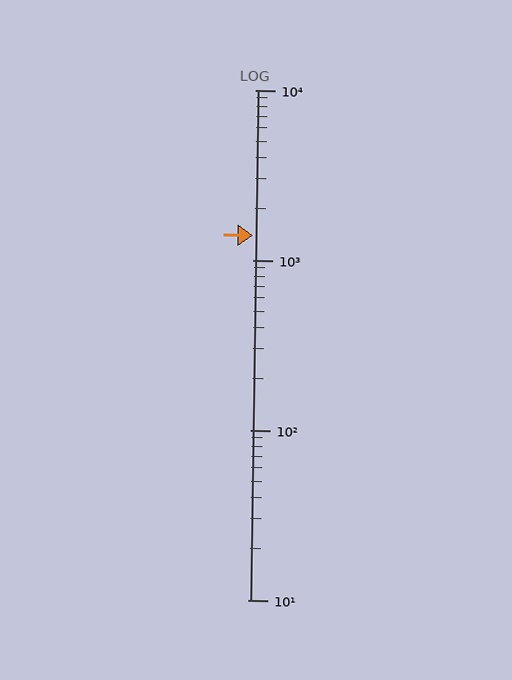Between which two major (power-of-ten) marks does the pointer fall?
The pointer is between 1000 and 10000.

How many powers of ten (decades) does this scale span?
The scale spans 3 decades, from 10 to 10000.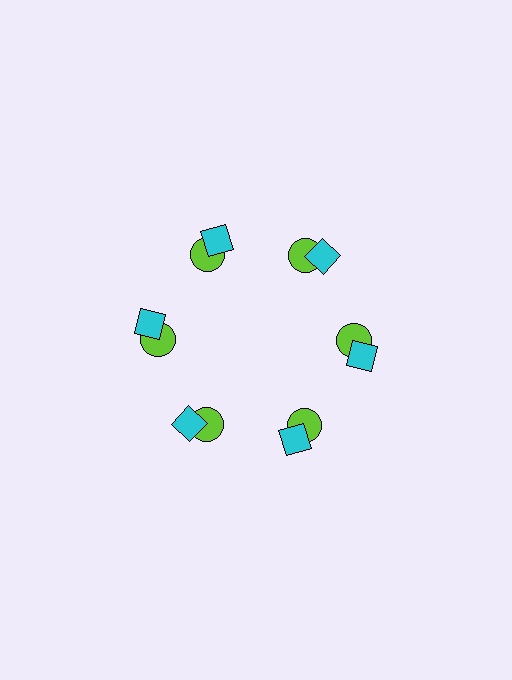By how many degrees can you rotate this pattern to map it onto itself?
The pattern maps onto itself every 60 degrees of rotation.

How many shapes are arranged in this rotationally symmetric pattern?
There are 12 shapes, arranged in 6 groups of 2.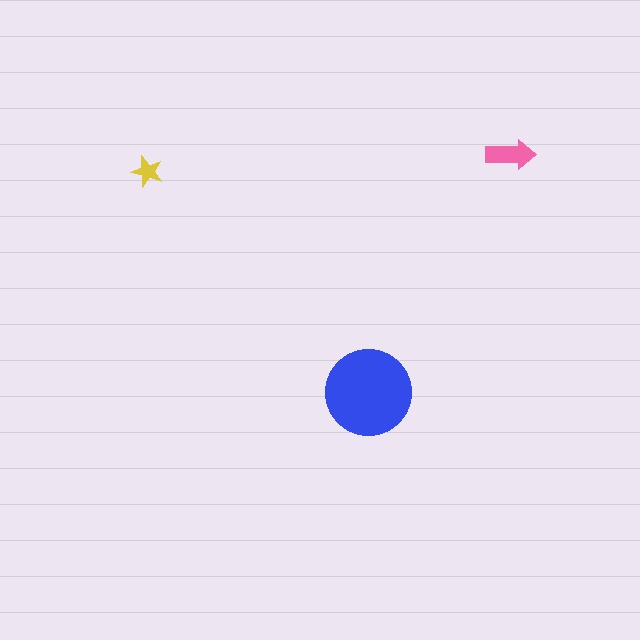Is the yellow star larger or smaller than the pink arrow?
Smaller.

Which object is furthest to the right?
The pink arrow is rightmost.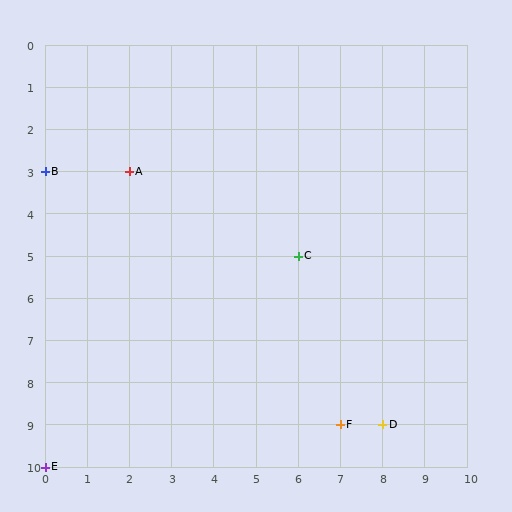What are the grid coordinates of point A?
Point A is at grid coordinates (2, 3).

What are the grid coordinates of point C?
Point C is at grid coordinates (6, 5).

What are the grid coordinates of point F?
Point F is at grid coordinates (7, 9).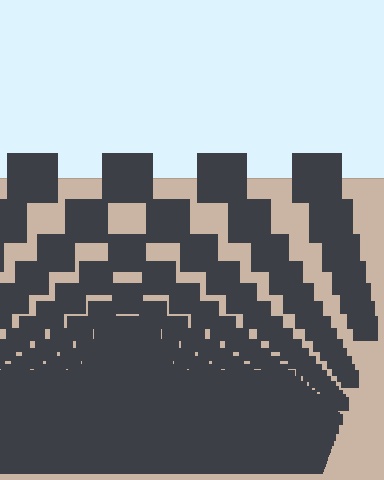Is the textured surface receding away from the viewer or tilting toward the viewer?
The surface appears to tilt toward the viewer. Texture elements get larger and sparser toward the top.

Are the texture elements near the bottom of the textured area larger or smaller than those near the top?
Smaller. The gradient is inverted — elements near the bottom are smaller and denser.